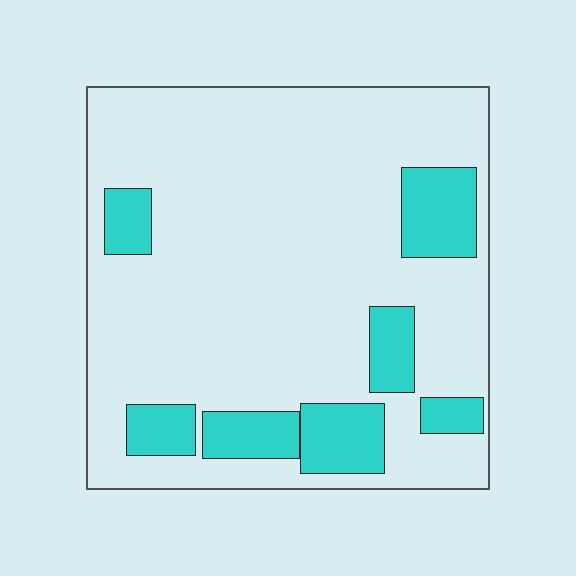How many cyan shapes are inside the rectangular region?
7.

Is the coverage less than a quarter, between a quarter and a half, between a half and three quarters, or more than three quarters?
Less than a quarter.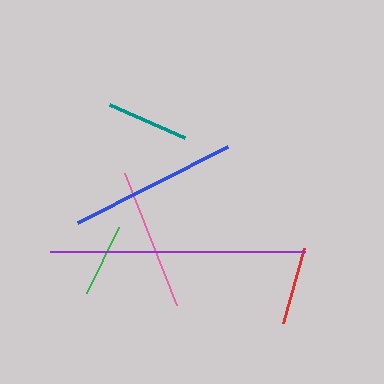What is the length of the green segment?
The green segment is approximately 73 pixels long.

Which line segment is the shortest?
The green line is the shortest at approximately 73 pixels.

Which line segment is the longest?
The purple line is the longest at approximately 254 pixels.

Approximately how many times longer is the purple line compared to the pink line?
The purple line is approximately 1.8 times the length of the pink line.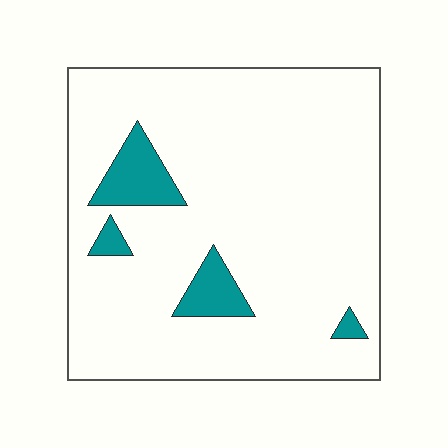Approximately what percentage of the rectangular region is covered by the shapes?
Approximately 10%.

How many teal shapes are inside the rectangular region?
4.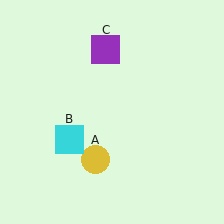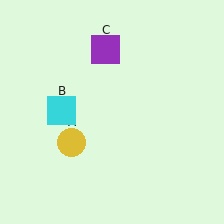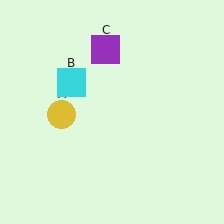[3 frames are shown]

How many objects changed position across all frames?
2 objects changed position: yellow circle (object A), cyan square (object B).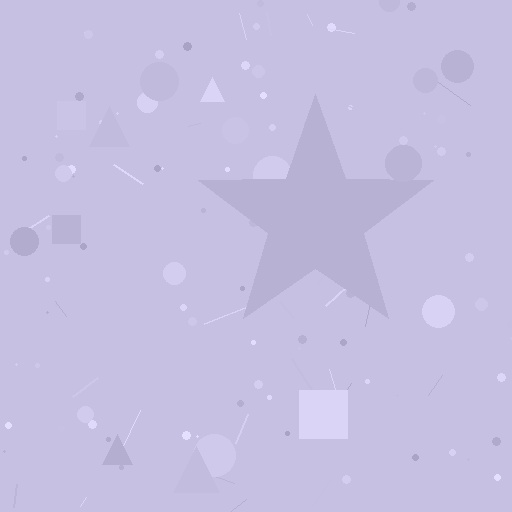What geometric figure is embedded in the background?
A star is embedded in the background.